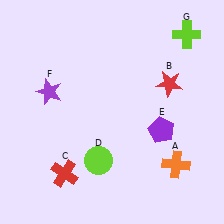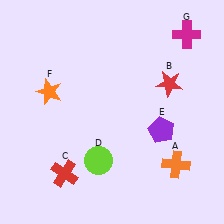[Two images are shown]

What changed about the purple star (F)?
In Image 1, F is purple. In Image 2, it changed to orange.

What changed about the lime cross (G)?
In Image 1, G is lime. In Image 2, it changed to magenta.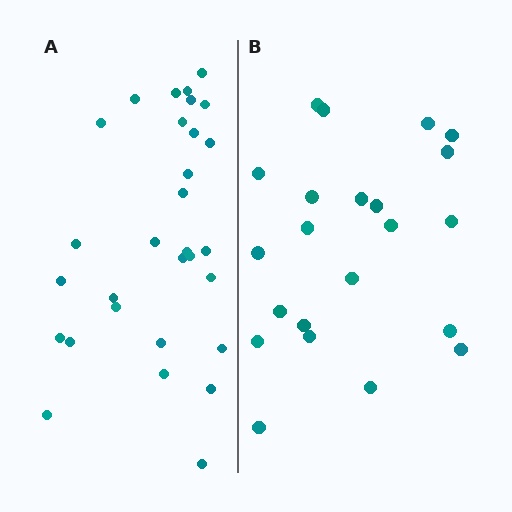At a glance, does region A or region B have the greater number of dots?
Region A (the left region) has more dots.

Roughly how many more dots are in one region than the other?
Region A has roughly 8 or so more dots than region B.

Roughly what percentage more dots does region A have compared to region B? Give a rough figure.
About 35% more.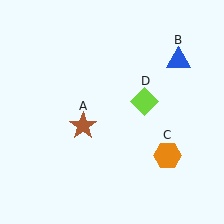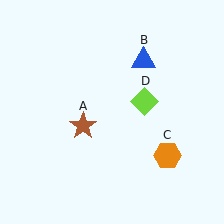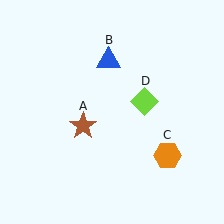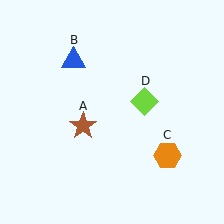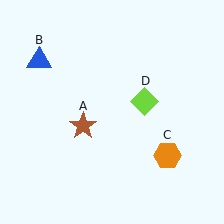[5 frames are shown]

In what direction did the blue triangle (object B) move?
The blue triangle (object B) moved left.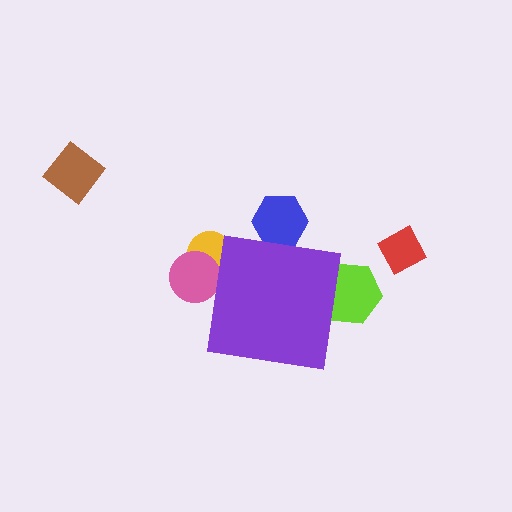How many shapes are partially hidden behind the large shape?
4 shapes are partially hidden.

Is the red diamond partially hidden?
No, the red diamond is fully visible.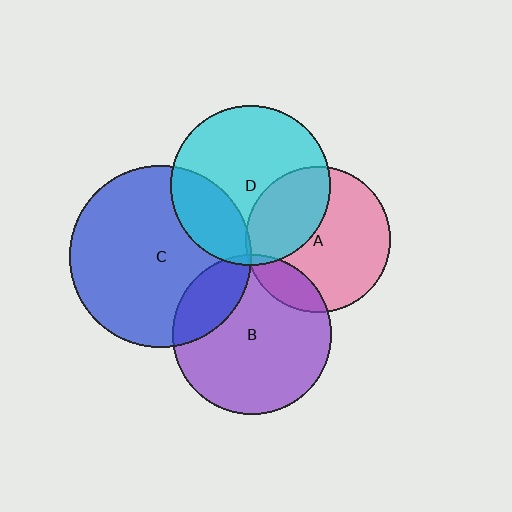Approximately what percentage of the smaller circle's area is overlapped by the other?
Approximately 5%.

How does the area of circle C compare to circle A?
Approximately 1.6 times.